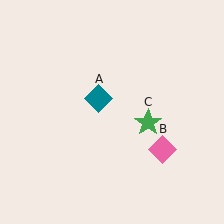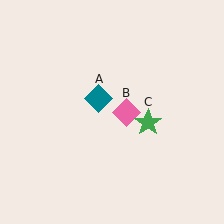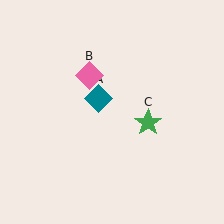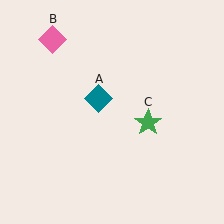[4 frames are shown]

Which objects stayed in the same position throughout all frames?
Teal diamond (object A) and green star (object C) remained stationary.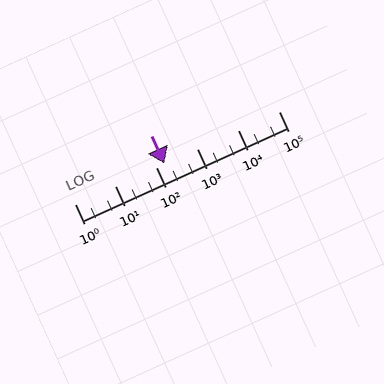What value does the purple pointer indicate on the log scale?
The pointer indicates approximately 160.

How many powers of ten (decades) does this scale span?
The scale spans 5 decades, from 1 to 100000.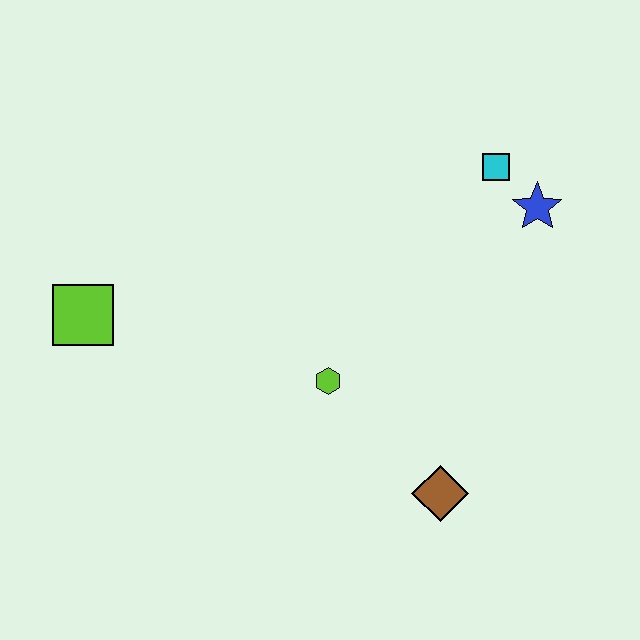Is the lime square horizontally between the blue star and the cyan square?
No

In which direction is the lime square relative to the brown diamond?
The lime square is to the left of the brown diamond.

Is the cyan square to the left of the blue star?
Yes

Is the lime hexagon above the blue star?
No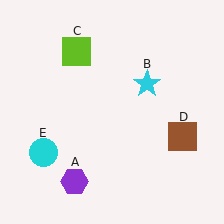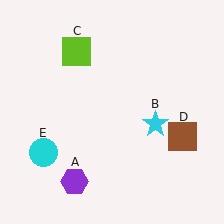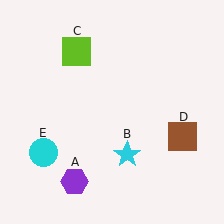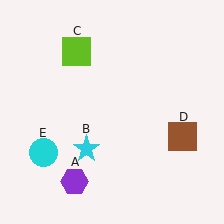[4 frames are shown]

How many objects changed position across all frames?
1 object changed position: cyan star (object B).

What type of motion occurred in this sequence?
The cyan star (object B) rotated clockwise around the center of the scene.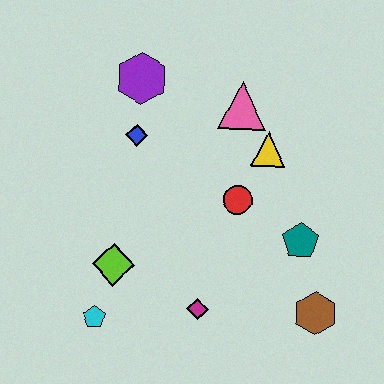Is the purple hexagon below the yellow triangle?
No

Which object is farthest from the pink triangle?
The cyan pentagon is farthest from the pink triangle.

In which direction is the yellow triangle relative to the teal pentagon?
The yellow triangle is above the teal pentagon.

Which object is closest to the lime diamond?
The cyan pentagon is closest to the lime diamond.